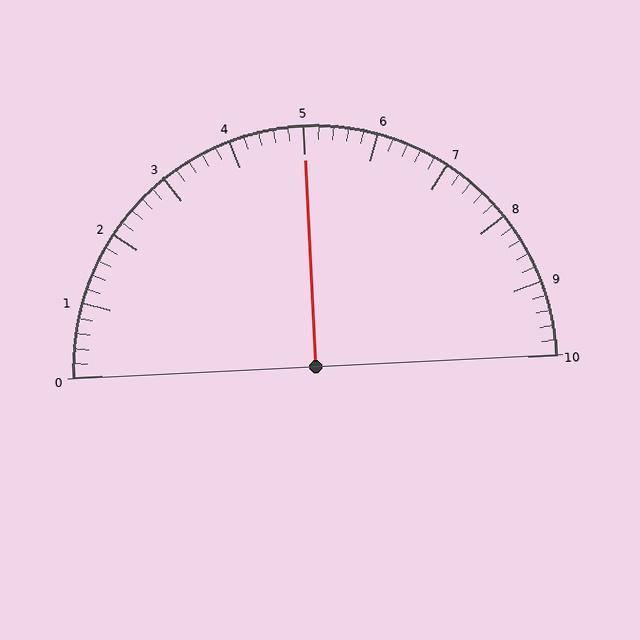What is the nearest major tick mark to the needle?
The nearest major tick mark is 5.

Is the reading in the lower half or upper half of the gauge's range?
The reading is in the upper half of the range (0 to 10).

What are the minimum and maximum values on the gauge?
The gauge ranges from 0 to 10.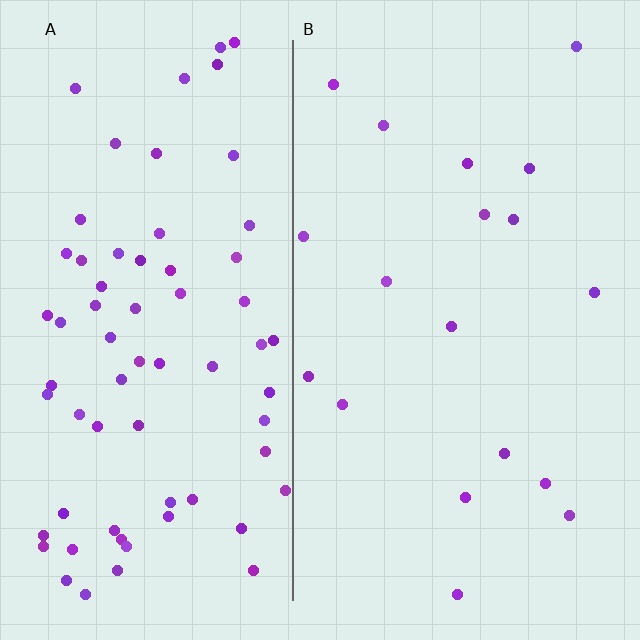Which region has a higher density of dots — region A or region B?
A (the left).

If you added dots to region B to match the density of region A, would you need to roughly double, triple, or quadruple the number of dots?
Approximately quadruple.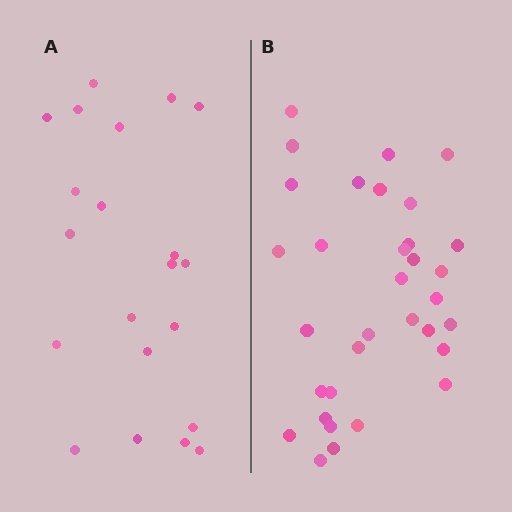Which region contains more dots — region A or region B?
Region B (the right region) has more dots.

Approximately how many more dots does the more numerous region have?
Region B has roughly 12 or so more dots than region A.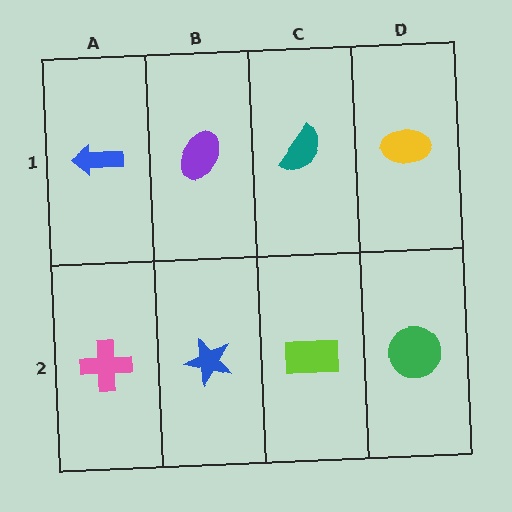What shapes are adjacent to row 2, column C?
A teal semicircle (row 1, column C), a blue star (row 2, column B), a green circle (row 2, column D).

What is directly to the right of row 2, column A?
A blue star.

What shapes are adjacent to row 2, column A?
A blue arrow (row 1, column A), a blue star (row 2, column B).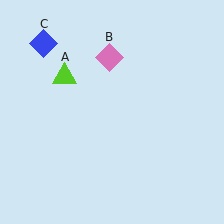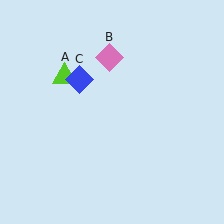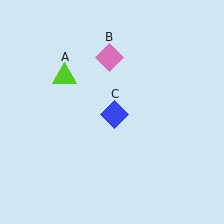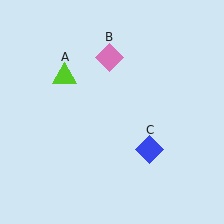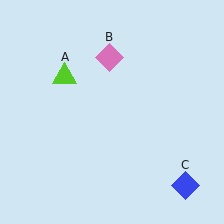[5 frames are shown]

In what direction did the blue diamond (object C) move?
The blue diamond (object C) moved down and to the right.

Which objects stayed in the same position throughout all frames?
Lime triangle (object A) and pink diamond (object B) remained stationary.